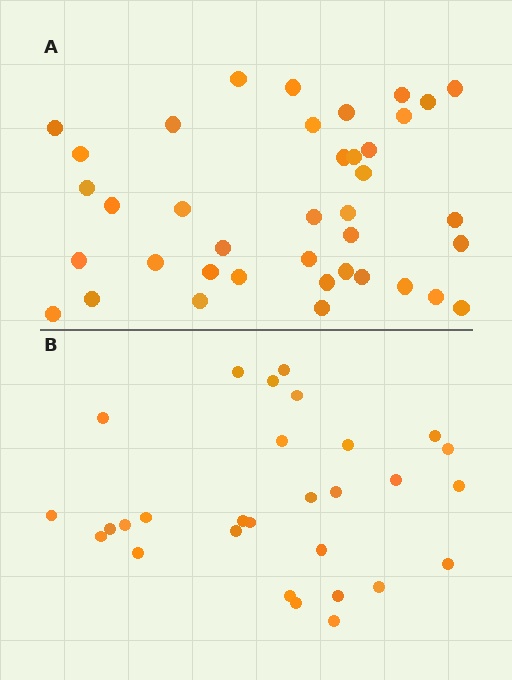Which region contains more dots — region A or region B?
Region A (the top region) has more dots.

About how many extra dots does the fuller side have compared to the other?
Region A has roughly 10 or so more dots than region B.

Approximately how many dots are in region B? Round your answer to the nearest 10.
About 30 dots. (The exact count is 29, which rounds to 30.)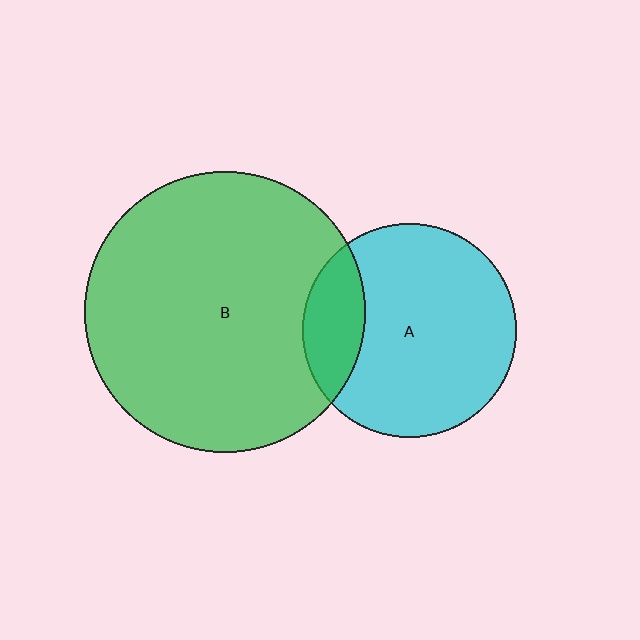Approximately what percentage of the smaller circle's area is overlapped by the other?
Approximately 20%.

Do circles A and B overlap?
Yes.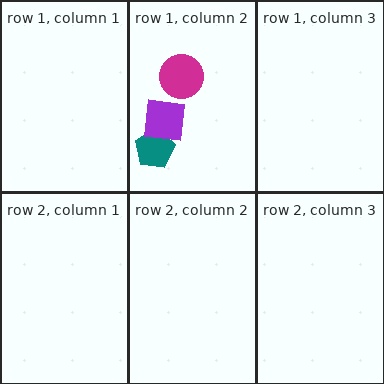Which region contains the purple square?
The row 1, column 2 region.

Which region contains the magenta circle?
The row 1, column 2 region.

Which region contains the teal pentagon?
The row 1, column 2 region.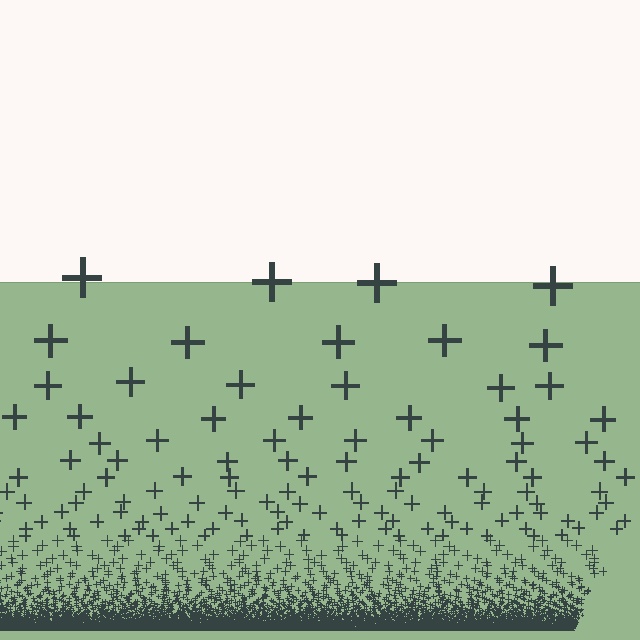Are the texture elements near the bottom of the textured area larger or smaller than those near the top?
Smaller. The gradient is inverted — elements near the bottom are smaller and denser.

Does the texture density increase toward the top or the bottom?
Density increases toward the bottom.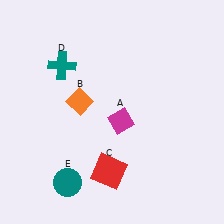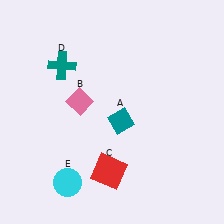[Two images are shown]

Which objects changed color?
A changed from magenta to teal. B changed from orange to pink. E changed from teal to cyan.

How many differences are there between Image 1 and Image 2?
There are 3 differences between the two images.